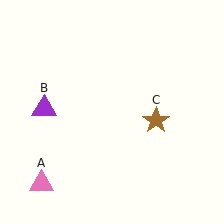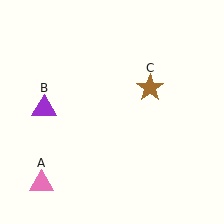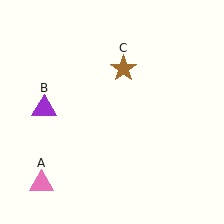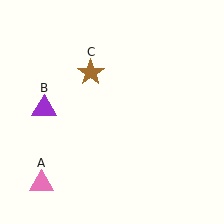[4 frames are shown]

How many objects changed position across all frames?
1 object changed position: brown star (object C).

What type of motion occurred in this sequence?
The brown star (object C) rotated counterclockwise around the center of the scene.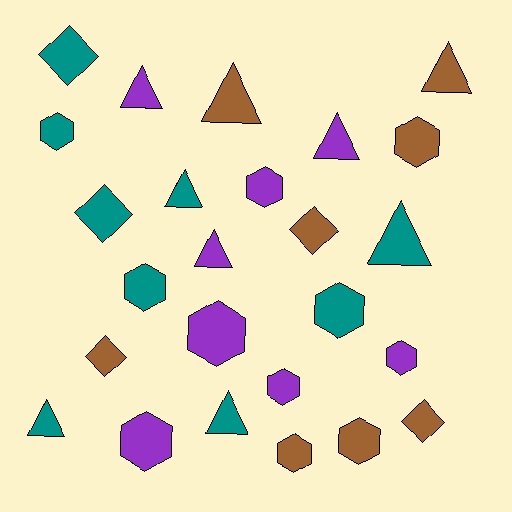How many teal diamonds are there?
There are 2 teal diamonds.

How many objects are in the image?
There are 25 objects.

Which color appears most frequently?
Teal, with 9 objects.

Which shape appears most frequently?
Hexagon, with 11 objects.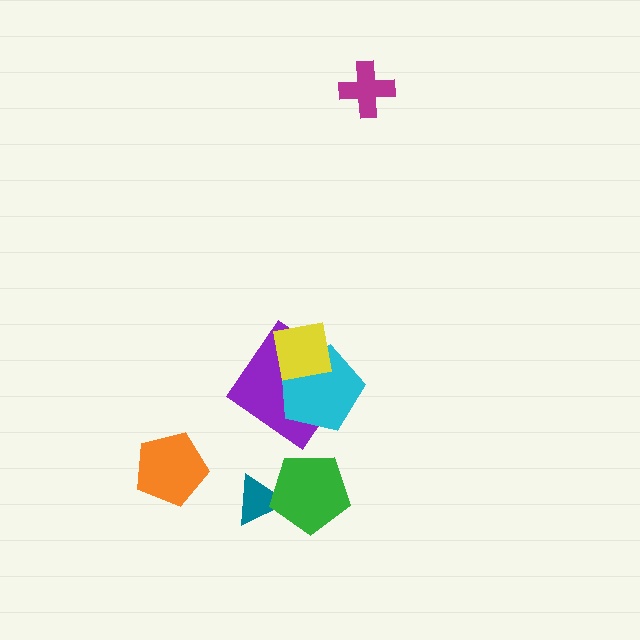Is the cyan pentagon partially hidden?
Yes, it is partially covered by another shape.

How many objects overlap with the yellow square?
2 objects overlap with the yellow square.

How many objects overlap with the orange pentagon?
0 objects overlap with the orange pentagon.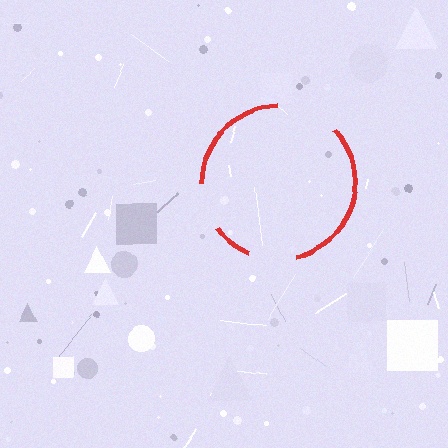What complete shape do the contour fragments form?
The contour fragments form a circle.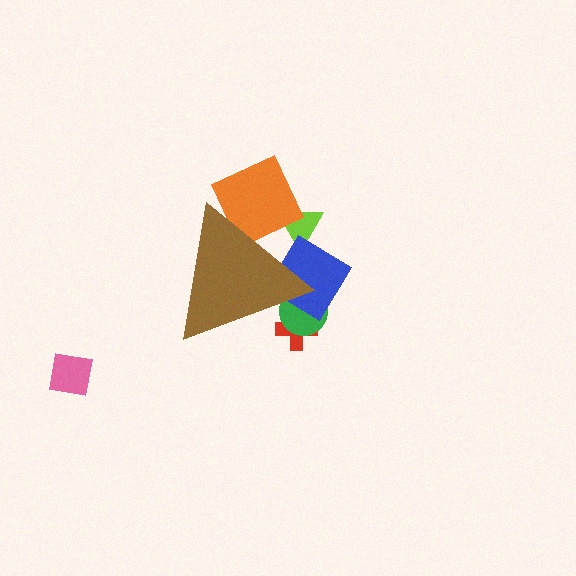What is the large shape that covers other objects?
A brown triangle.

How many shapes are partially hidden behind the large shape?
5 shapes are partially hidden.